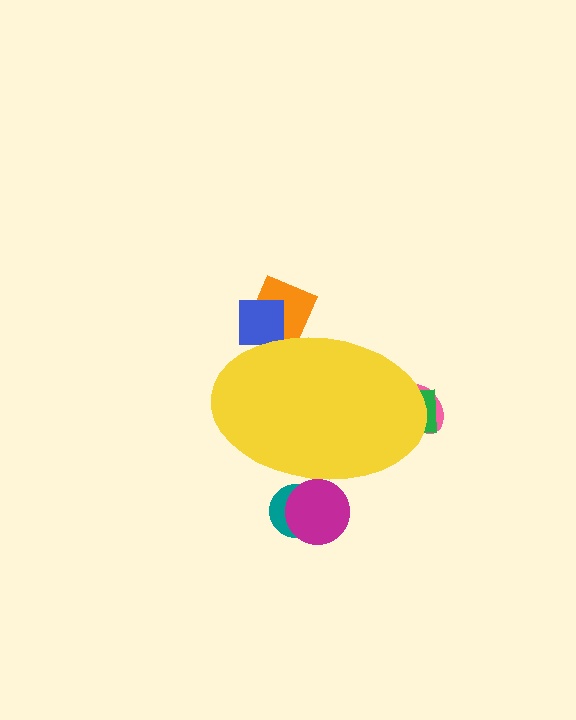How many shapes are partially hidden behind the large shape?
6 shapes are partially hidden.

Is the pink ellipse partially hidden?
Yes, the pink ellipse is partially hidden behind the yellow ellipse.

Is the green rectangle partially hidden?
Yes, the green rectangle is partially hidden behind the yellow ellipse.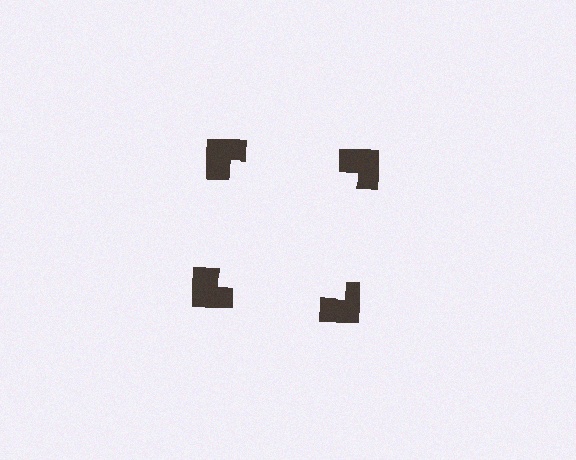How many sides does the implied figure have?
4 sides.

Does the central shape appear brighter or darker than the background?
It typically appears slightly brighter than the background, even though no actual brightness change is drawn.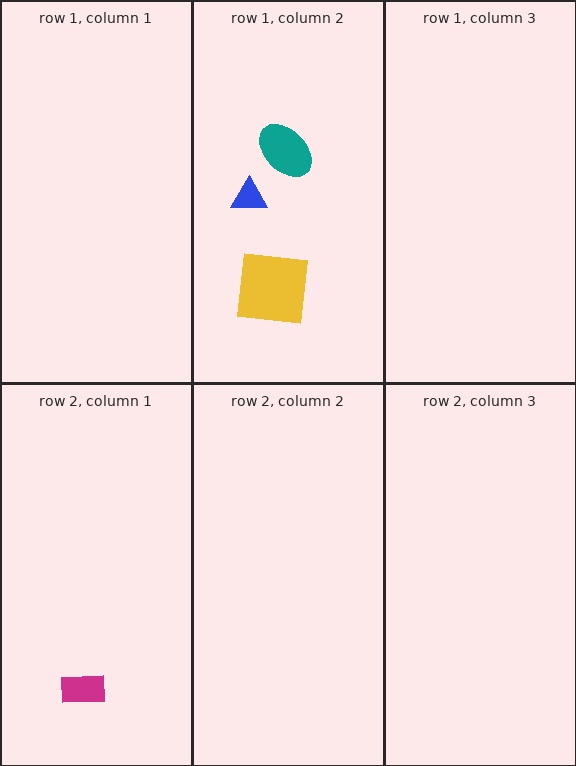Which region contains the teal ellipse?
The row 1, column 2 region.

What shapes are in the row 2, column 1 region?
The magenta rectangle.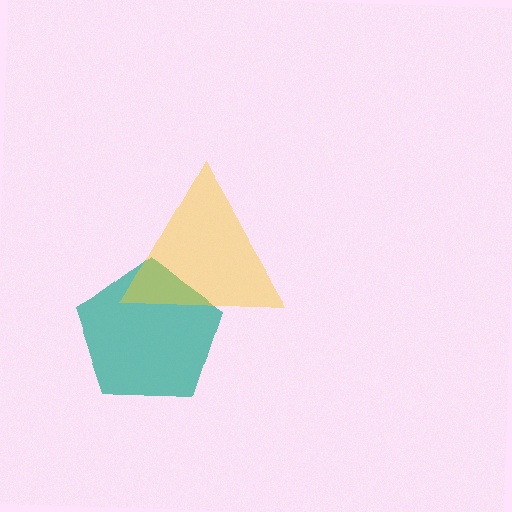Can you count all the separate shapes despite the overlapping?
Yes, there are 2 separate shapes.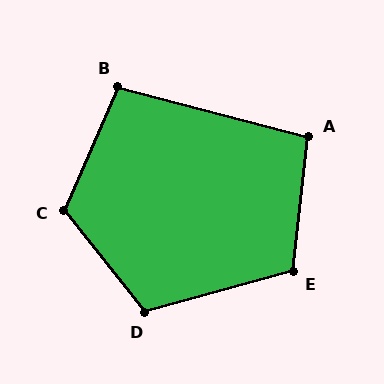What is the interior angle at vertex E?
Approximately 112 degrees (obtuse).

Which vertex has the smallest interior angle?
A, at approximately 98 degrees.